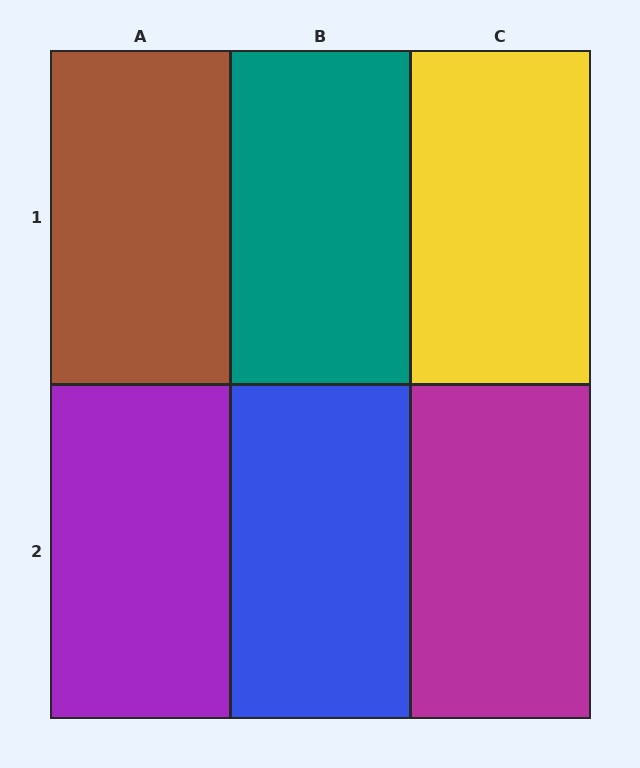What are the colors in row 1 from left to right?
Brown, teal, yellow.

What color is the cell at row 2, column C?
Magenta.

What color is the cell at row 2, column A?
Purple.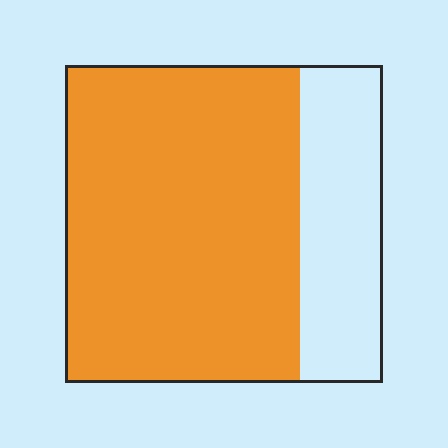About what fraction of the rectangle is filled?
About three quarters (3/4).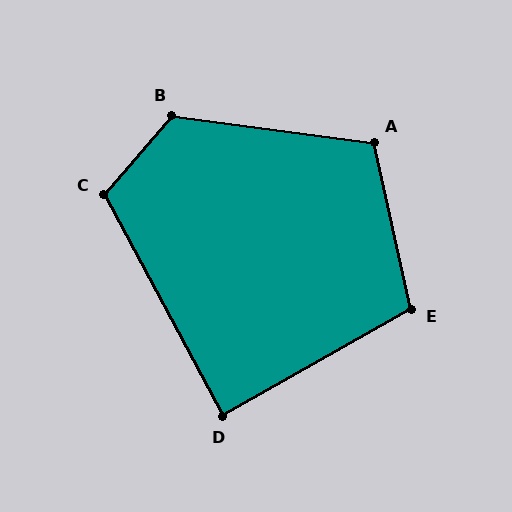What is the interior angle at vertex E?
Approximately 107 degrees (obtuse).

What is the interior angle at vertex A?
Approximately 110 degrees (obtuse).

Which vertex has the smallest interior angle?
D, at approximately 88 degrees.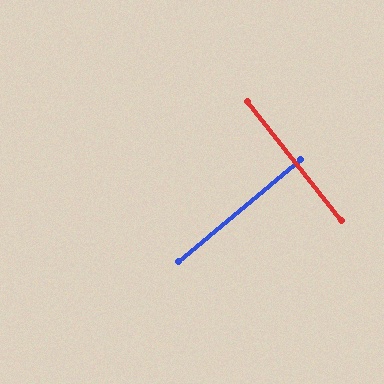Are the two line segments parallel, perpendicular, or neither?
Perpendicular — they meet at approximately 88°.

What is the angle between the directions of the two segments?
Approximately 88 degrees.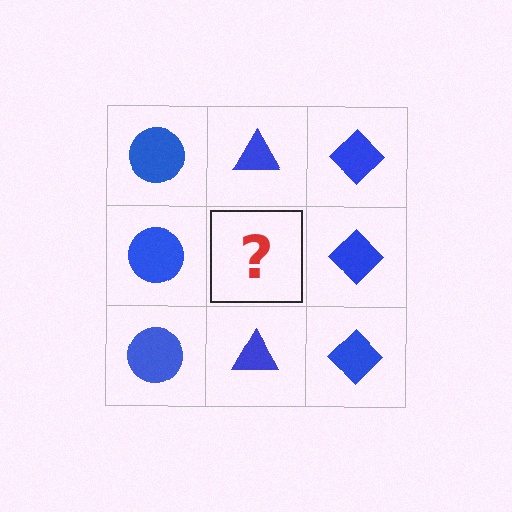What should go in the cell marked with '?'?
The missing cell should contain a blue triangle.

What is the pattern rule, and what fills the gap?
The rule is that each column has a consistent shape. The gap should be filled with a blue triangle.